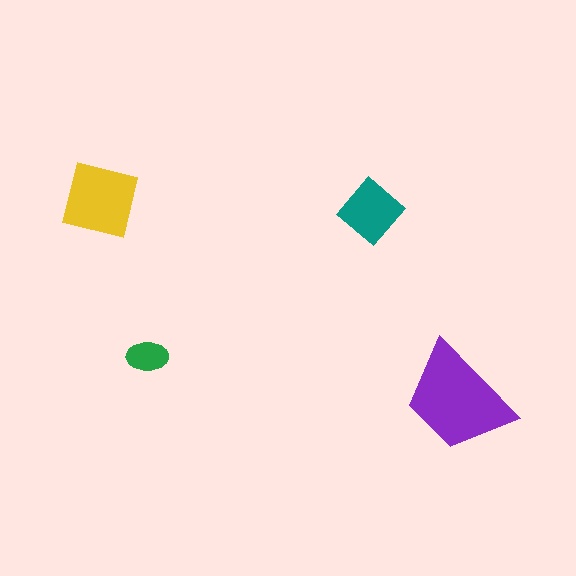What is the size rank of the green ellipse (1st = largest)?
4th.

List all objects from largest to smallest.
The purple trapezoid, the yellow square, the teal diamond, the green ellipse.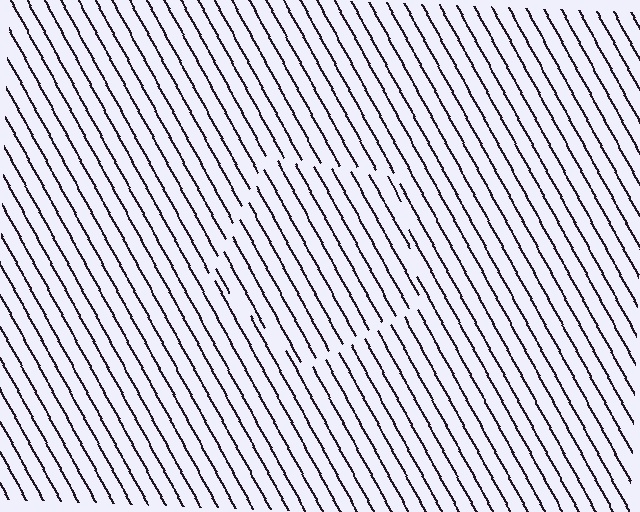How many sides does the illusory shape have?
5 sides — the line-ends trace a pentagon.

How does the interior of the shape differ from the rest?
The interior of the shape contains the same grating, shifted by half a period — the contour is defined by the phase discontinuity where line-ends from the inner and outer gratings abut.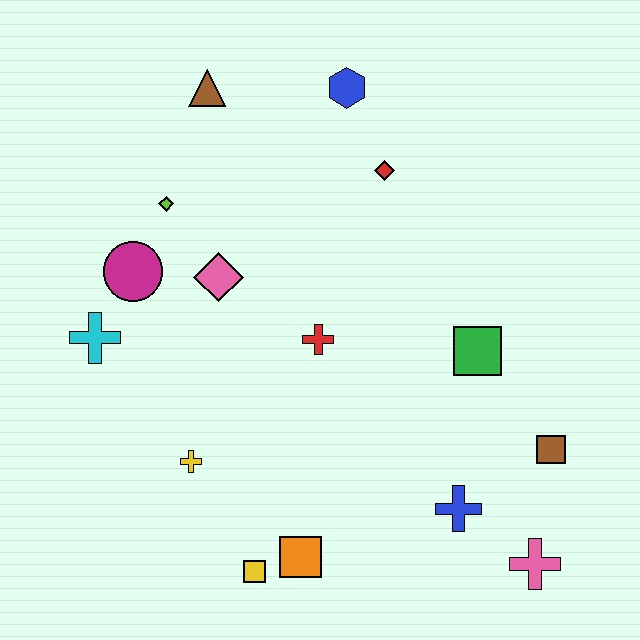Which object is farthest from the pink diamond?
The pink cross is farthest from the pink diamond.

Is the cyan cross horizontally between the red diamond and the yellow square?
No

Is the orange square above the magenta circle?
No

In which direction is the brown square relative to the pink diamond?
The brown square is to the right of the pink diamond.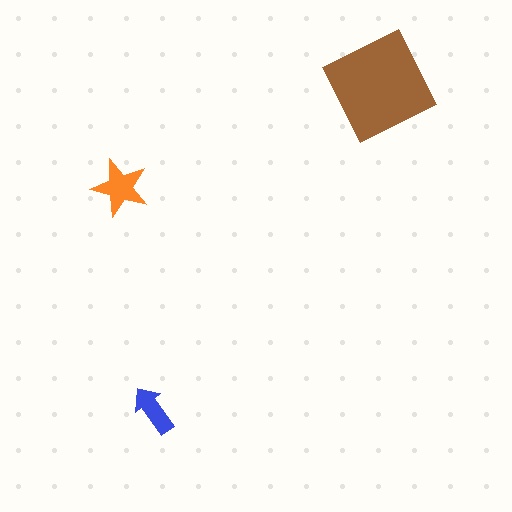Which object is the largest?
The brown diamond.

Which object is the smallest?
The blue arrow.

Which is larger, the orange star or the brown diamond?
The brown diamond.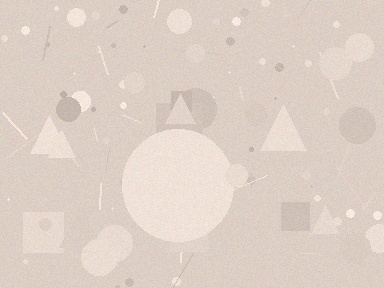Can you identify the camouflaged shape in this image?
The camouflaged shape is a circle.